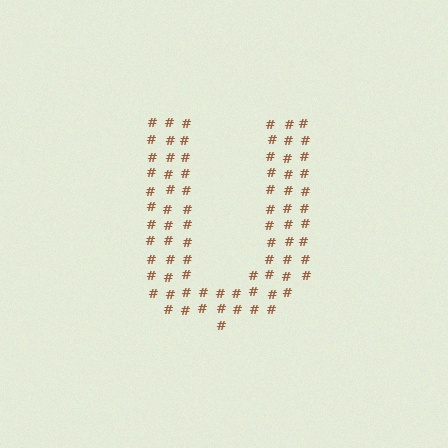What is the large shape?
The large shape is the letter U.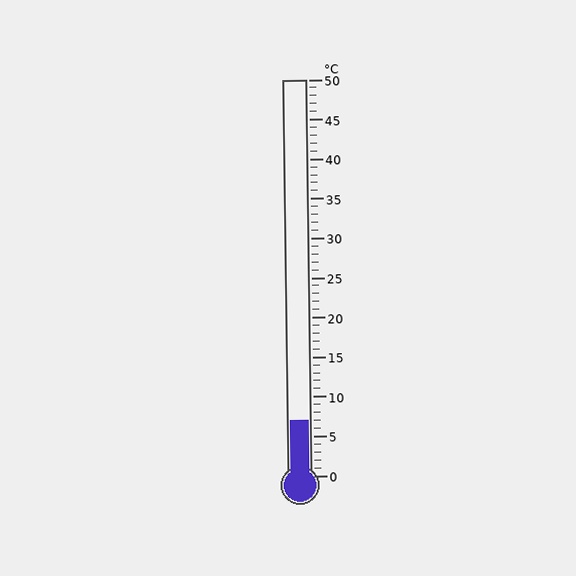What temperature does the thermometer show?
The thermometer shows approximately 7°C.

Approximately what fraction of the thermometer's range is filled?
The thermometer is filled to approximately 15% of its range.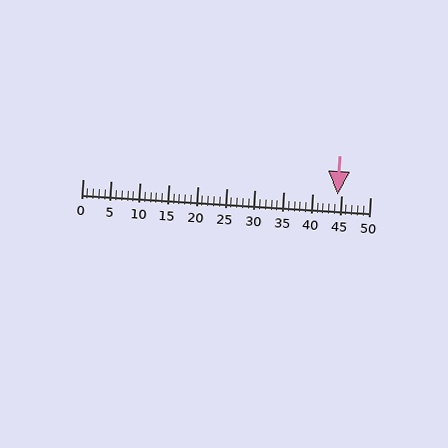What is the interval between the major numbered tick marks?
The major tick marks are spaced 5 units apart.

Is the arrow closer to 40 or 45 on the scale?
The arrow is closer to 45.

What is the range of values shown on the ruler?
The ruler shows values from 0 to 50.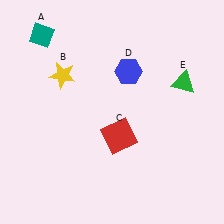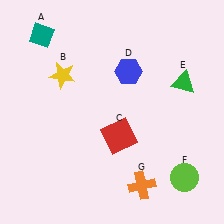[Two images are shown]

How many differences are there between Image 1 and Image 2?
There are 2 differences between the two images.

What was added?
A lime circle (F), an orange cross (G) were added in Image 2.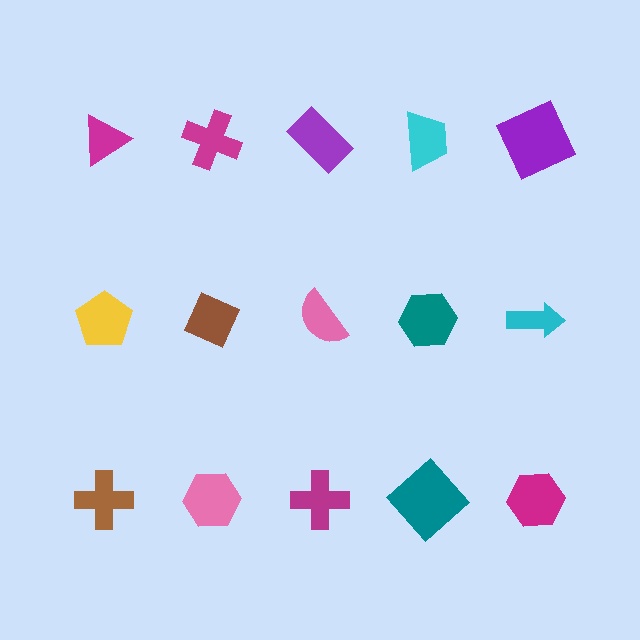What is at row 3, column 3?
A magenta cross.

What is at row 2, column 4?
A teal hexagon.